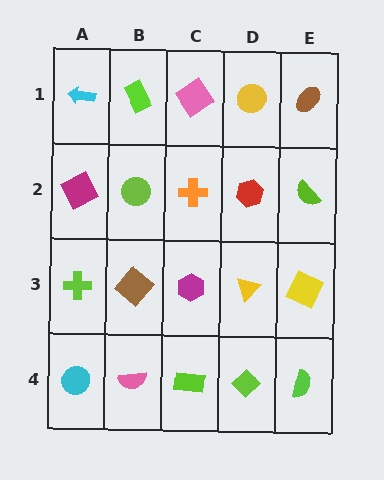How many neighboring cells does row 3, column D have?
4.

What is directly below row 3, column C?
A lime rectangle.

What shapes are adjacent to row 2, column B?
A lime rectangle (row 1, column B), a brown diamond (row 3, column B), a magenta square (row 2, column A), an orange cross (row 2, column C).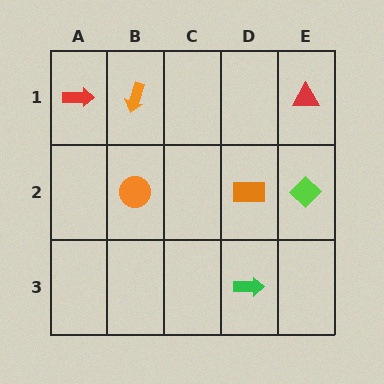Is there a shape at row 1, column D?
No, that cell is empty.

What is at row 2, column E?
A lime diamond.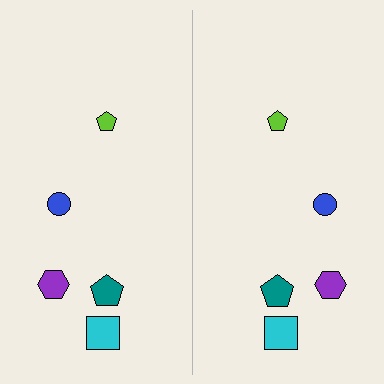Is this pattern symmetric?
Yes, this pattern has bilateral (reflection) symmetry.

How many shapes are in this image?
There are 10 shapes in this image.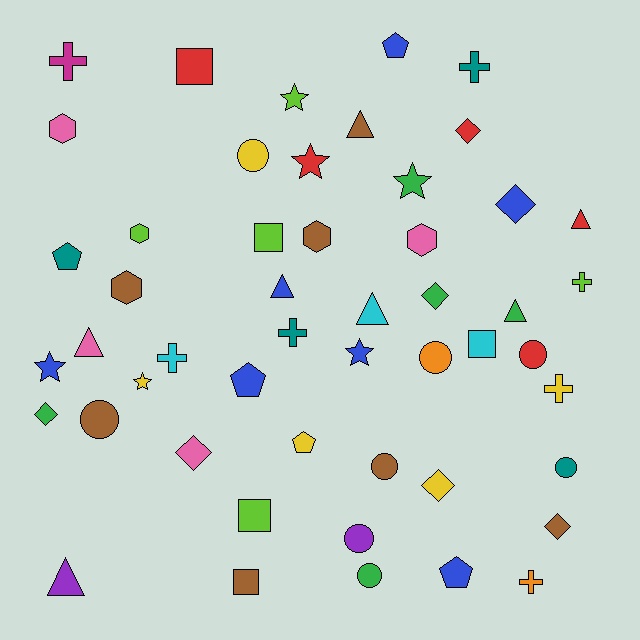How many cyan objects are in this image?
There are 3 cyan objects.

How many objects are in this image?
There are 50 objects.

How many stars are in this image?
There are 6 stars.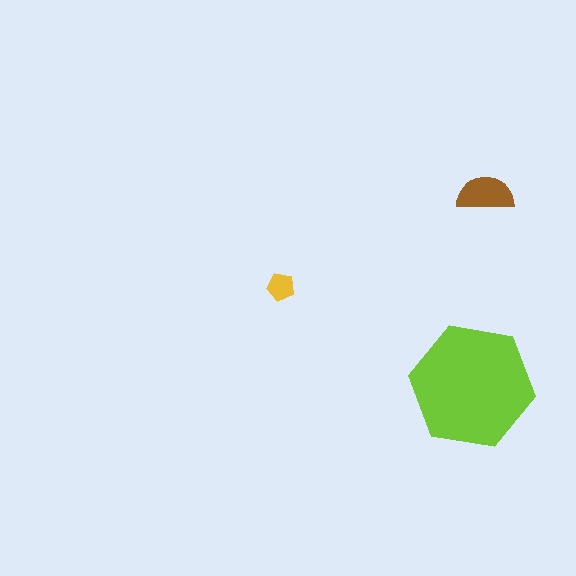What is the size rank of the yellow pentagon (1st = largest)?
3rd.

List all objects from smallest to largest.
The yellow pentagon, the brown semicircle, the lime hexagon.